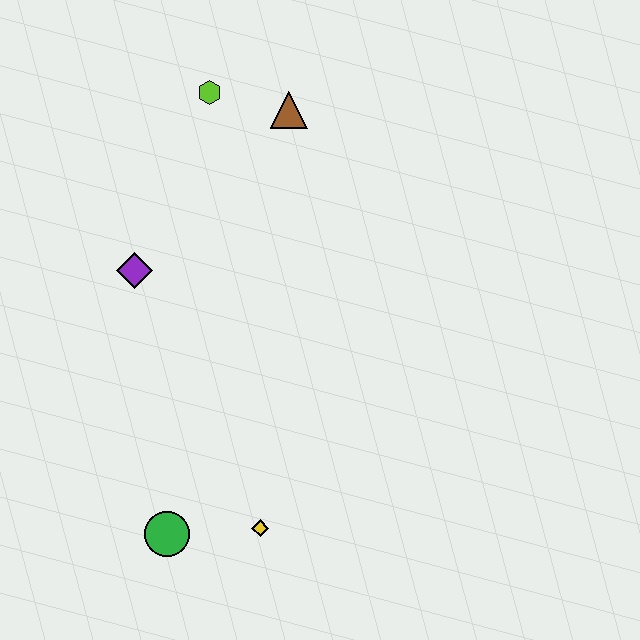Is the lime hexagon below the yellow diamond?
No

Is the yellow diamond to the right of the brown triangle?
No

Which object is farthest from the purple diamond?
The yellow diamond is farthest from the purple diamond.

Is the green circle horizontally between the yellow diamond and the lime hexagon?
No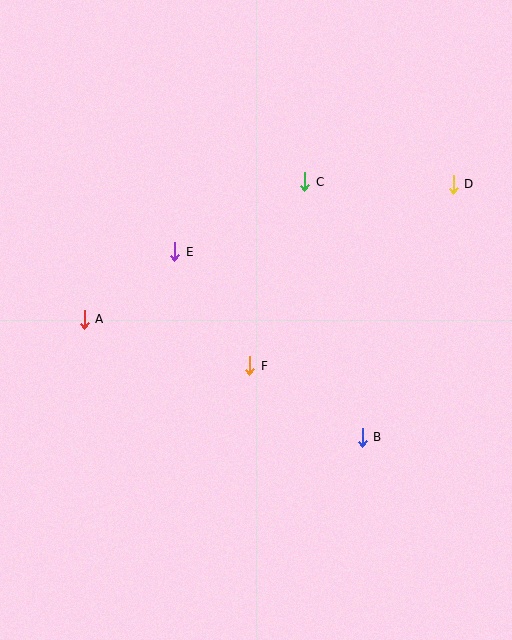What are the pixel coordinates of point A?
Point A is at (84, 319).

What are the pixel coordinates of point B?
Point B is at (362, 437).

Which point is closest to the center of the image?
Point F at (250, 366) is closest to the center.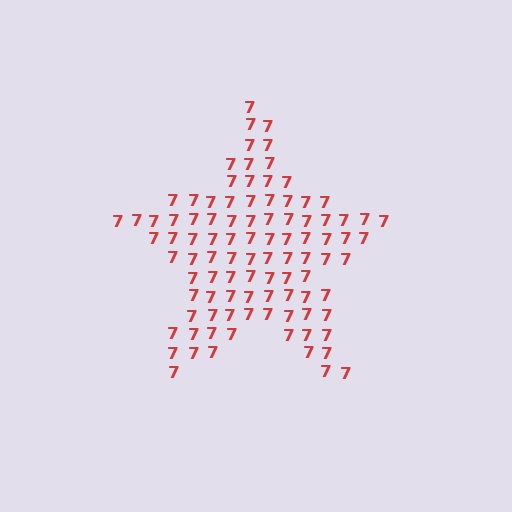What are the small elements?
The small elements are digit 7's.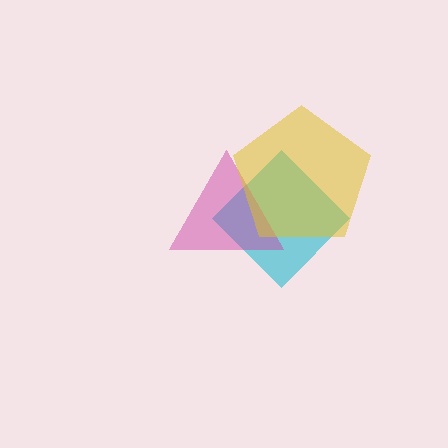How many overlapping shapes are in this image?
There are 3 overlapping shapes in the image.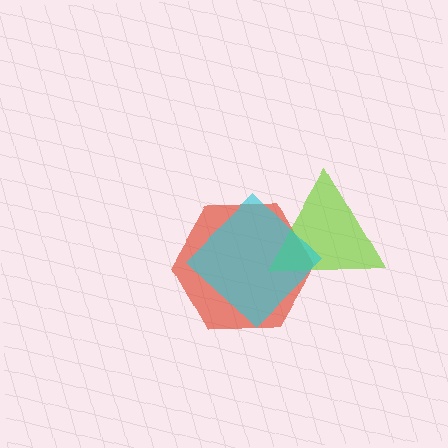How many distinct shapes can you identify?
There are 3 distinct shapes: a red hexagon, a lime triangle, a cyan diamond.